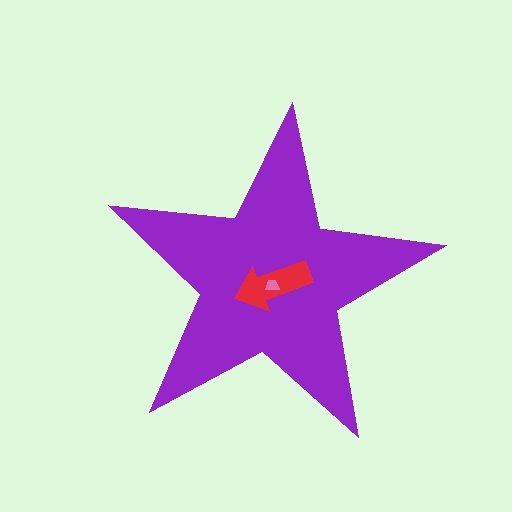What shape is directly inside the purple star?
The red arrow.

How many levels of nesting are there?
3.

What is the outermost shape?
The purple star.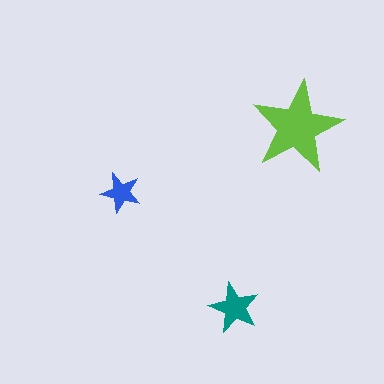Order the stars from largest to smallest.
the lime one, the teal one, the blue one.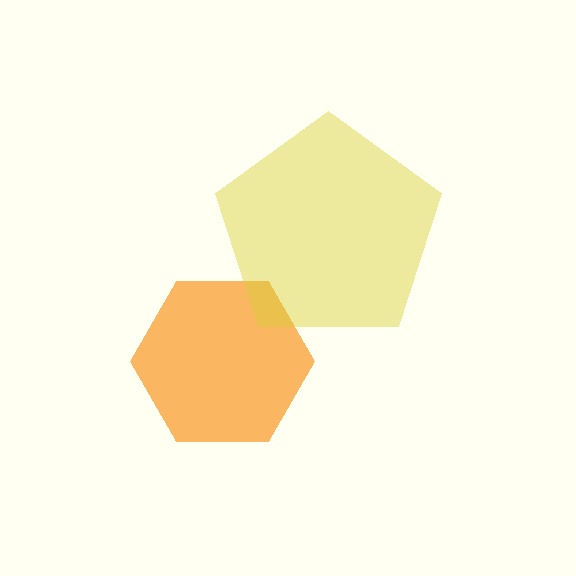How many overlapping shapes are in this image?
There are 2 overlapping shapes in the image.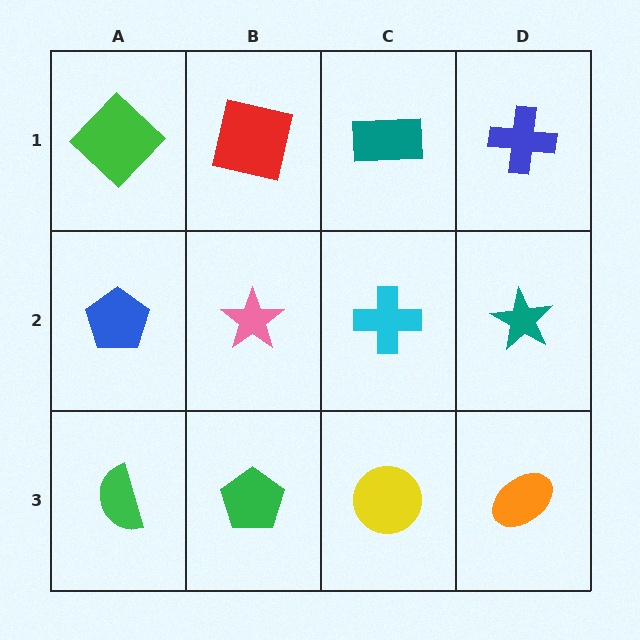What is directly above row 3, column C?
A cyan cross.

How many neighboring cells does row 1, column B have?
3.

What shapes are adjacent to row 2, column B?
A red square (row 1, column B), a green pentagon (row 3, column B), a blue pentagon (row 2, column A), a cyan cross (row 2, column C).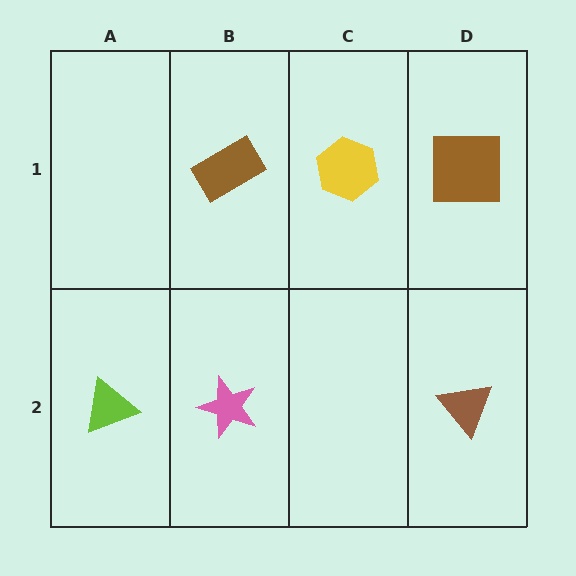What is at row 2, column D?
A brown triangle.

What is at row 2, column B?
A pink star.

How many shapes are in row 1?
3 shapes.